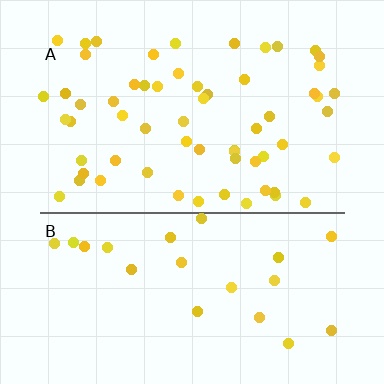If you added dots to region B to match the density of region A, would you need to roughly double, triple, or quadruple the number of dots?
Approximately triple.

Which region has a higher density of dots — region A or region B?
A (the top).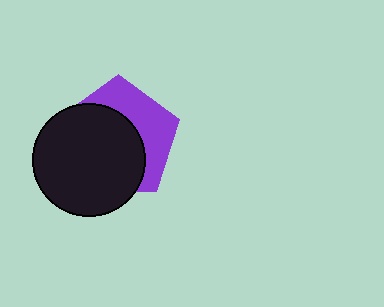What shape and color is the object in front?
The object in front is a black circle.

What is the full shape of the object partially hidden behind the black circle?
The partially hidden object is a purple pentagon.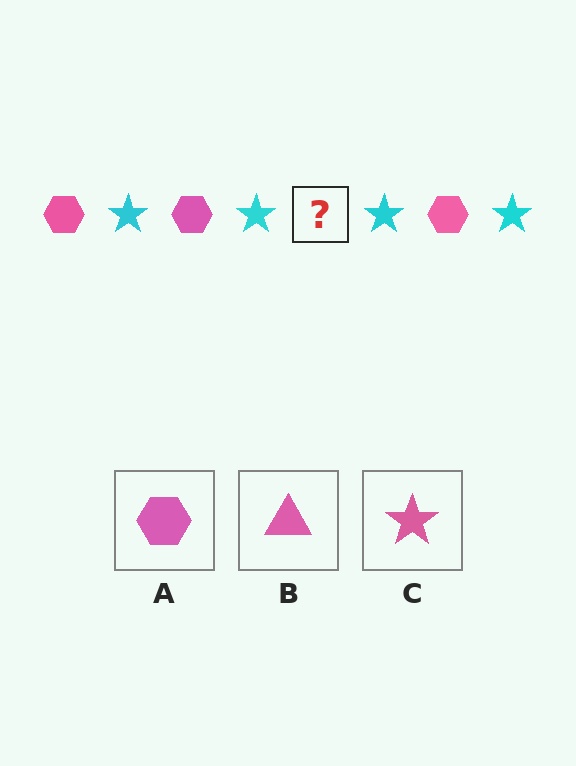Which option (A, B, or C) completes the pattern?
A.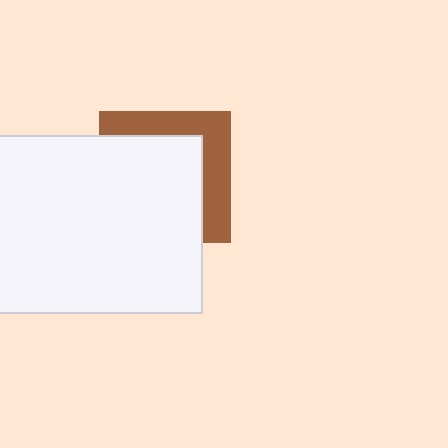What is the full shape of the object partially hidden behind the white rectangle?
The partially hidden object is a brown square.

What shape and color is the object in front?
The object in front is a white rectangle.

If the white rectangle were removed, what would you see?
You would see the complete brown square.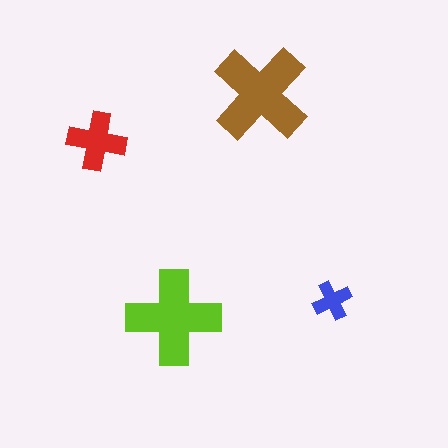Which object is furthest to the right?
The blue cross is rightmost.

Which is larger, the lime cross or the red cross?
The lime one.